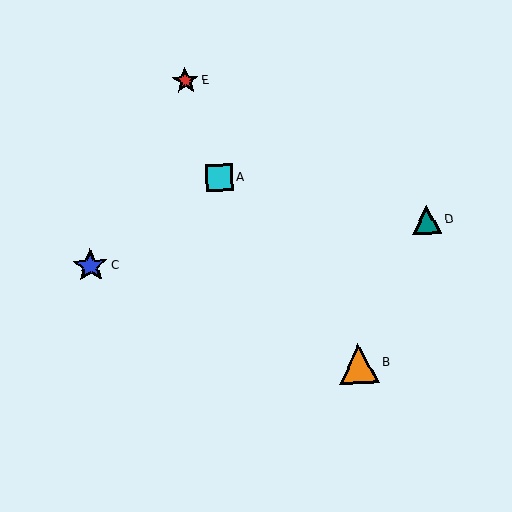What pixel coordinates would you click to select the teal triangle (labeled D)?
Click at (427, 219) to select the teal triangle D.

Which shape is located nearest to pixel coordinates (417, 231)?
The teal triangle (labeled D) at (427, 219) is nearest to that location.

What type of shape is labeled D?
Shape D is a teal triangle.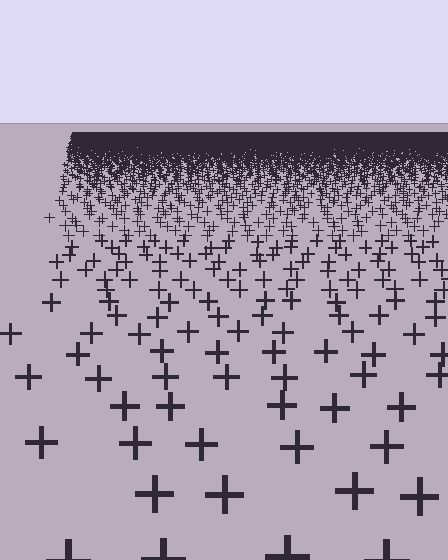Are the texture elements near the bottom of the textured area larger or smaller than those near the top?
Larger. Near the bottom, elements are closer to the viewer and appear at a bigger on-screen size.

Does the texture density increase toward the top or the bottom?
Density increases toward the top.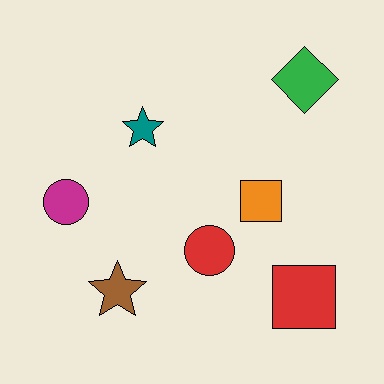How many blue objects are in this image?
There are no blue objects.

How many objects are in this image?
There are 7 objects.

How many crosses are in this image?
There are no crosses.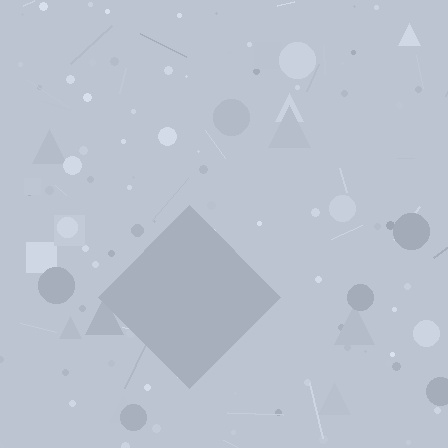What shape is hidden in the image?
A diamond is hidden in the image.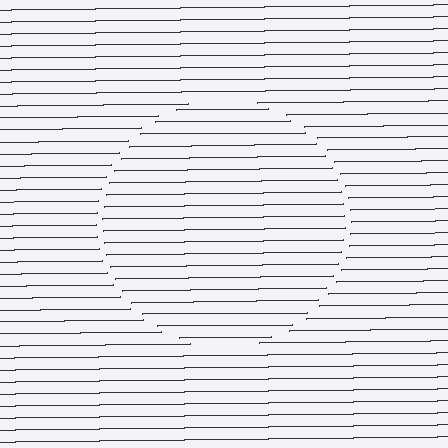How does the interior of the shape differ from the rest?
The interior of the shape contains the same grating, shifted by half a period — the contour is defined by the phase discontinuity where line-ends from the inner and outer gratings abut.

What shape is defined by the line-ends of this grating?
An illusory circle. The interior of the shape contains the same grating, shifted by half a period — the contour is defined by the phase discontinuity where line-ends from the inner and outer gratings abut.